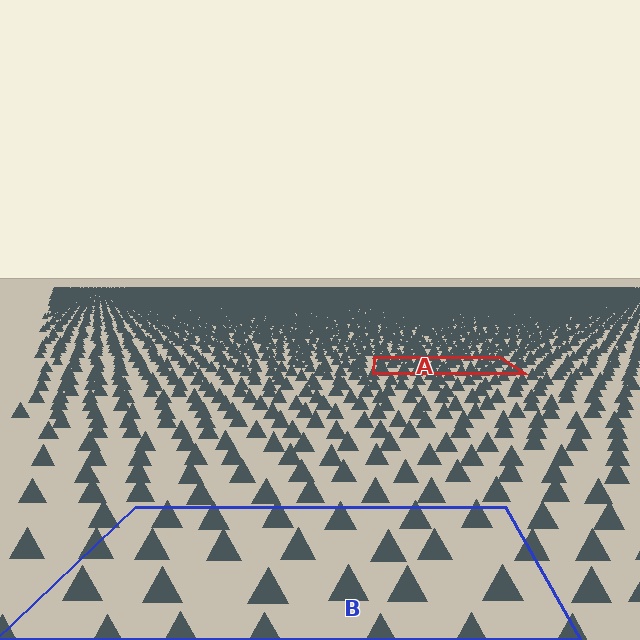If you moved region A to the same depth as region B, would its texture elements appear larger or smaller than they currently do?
They would appear larger. At a closer depth, the same texture elements are projected at a bigger on-screen size.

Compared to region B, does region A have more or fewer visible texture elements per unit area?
Region A has more texture elements per unit area — they are packed more densely because it is farther away.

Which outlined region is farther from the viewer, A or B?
Region A is farther from the viewer — the texture elements inside it appear smaller and more densely packed.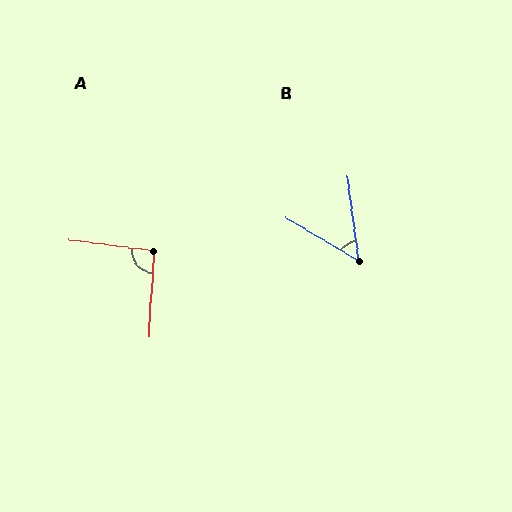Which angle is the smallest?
B, at approximately 52 degrees.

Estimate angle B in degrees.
Approximately 52 degrees.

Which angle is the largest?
A, at approximately 94 degrees.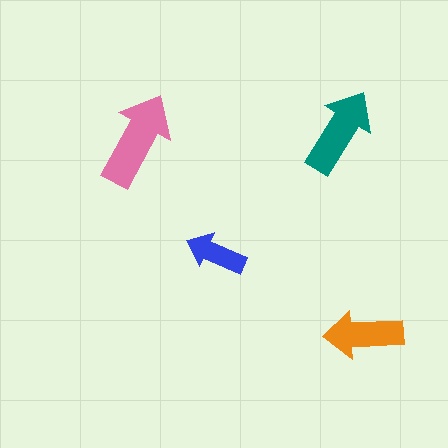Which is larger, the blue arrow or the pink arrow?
The pink one.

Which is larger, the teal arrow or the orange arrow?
The teal one.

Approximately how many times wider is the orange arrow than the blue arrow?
About 1.5 times wider.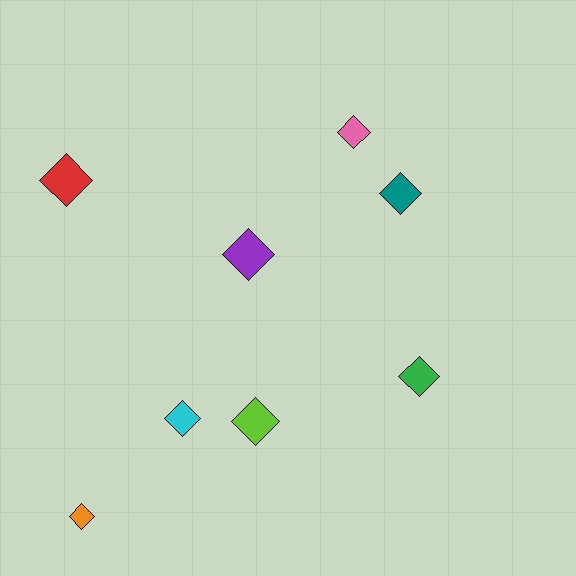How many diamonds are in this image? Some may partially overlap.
There are 8 diamonds.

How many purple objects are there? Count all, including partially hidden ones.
There is 1 purple object.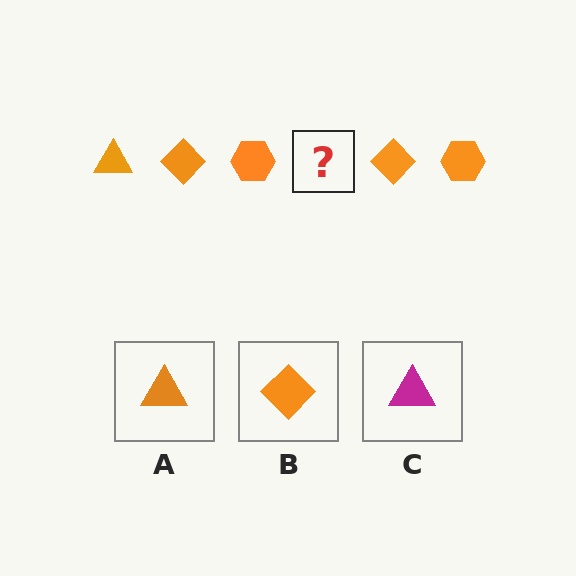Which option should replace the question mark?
Option A.